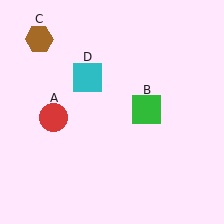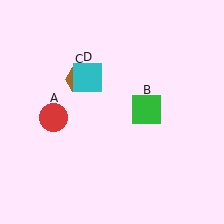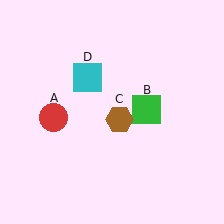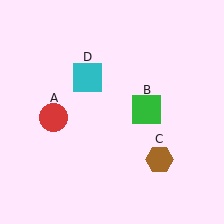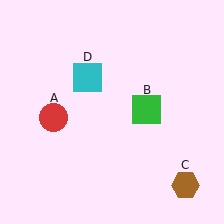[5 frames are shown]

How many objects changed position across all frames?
1 object changed position: brown hexagon (object C).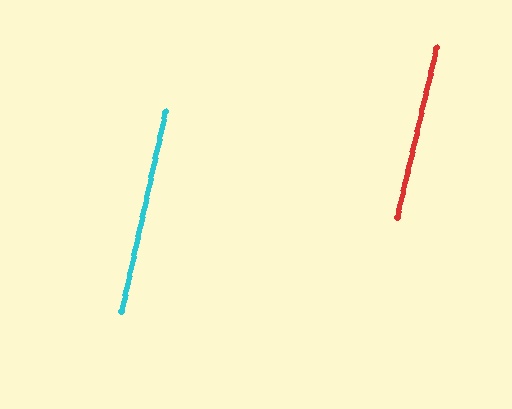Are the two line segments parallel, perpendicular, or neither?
Parallel — their directions differ by only 0.7°.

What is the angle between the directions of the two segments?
Approximately 1 degree.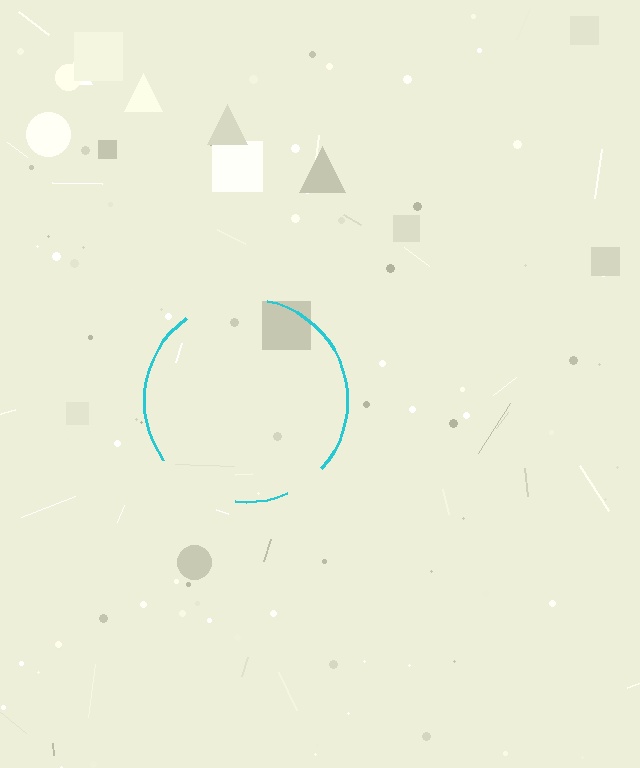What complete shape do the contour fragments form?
The contour fragments form a circle.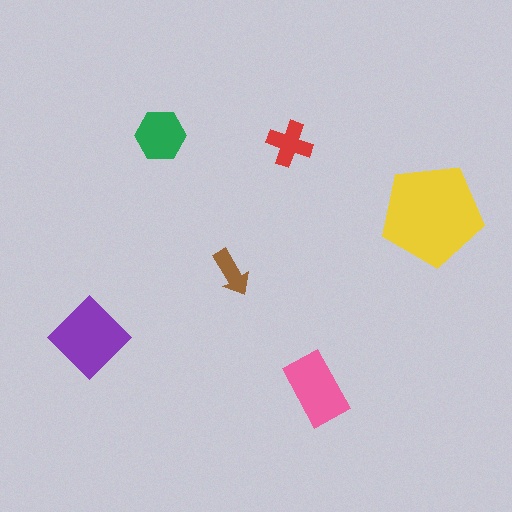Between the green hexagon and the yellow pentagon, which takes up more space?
The yellow pentagon.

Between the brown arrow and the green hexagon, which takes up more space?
The green hexagon.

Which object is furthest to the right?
The yellow pentagon is rightmost.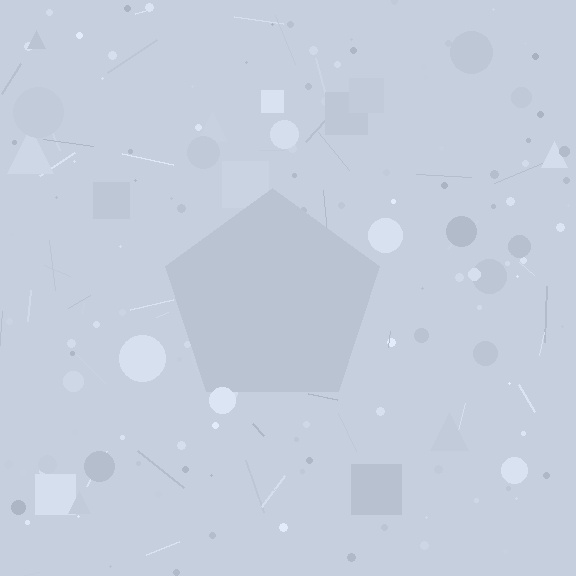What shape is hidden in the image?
A pentagon is hidden in the image.